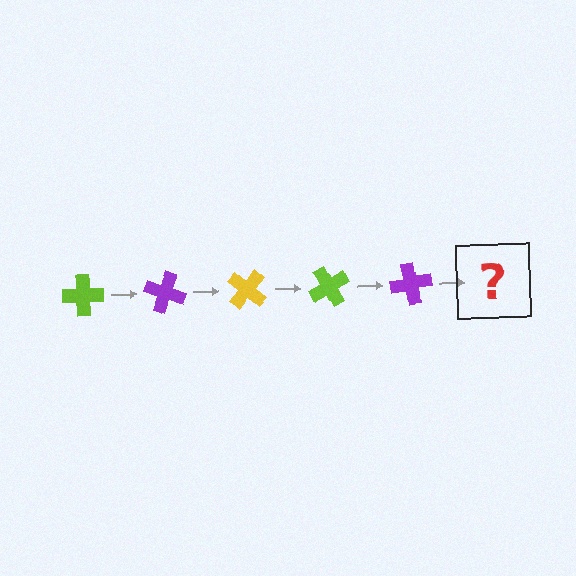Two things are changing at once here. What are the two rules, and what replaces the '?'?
The two rules are that it rotates 20 degrees each step and the color cycles through lime, purple, and yellow. The '?' should be a yellow cross, rotated 100 degrees from the start.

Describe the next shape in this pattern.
It should be a yellow cross, rotated 100 degrees from the start.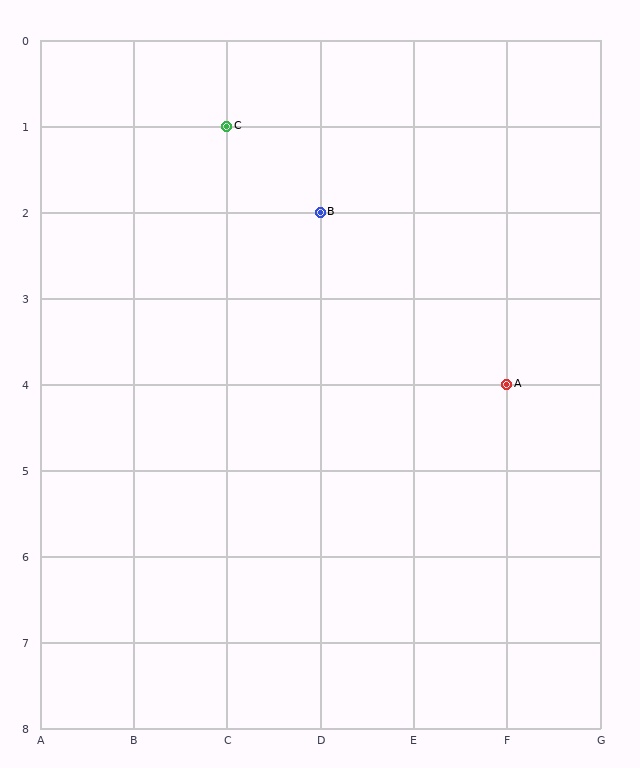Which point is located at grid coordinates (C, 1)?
Point C is at (C, 1).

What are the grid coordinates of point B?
Point B is at grid coordinates (D, 2).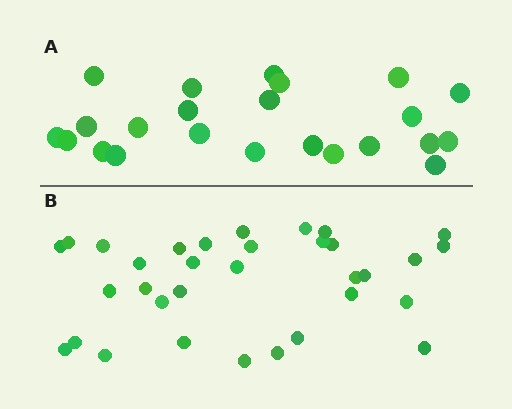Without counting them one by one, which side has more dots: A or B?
Region B (the bottom region) has more dots.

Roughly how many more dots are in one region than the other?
Region B has roughly 10 or so more dots than region A.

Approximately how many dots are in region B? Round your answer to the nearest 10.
About 30 dots. (The exact count is 33, which rounds to 30.)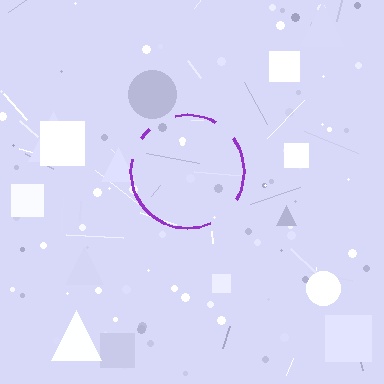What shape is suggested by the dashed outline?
The dashed outline suggests a circle.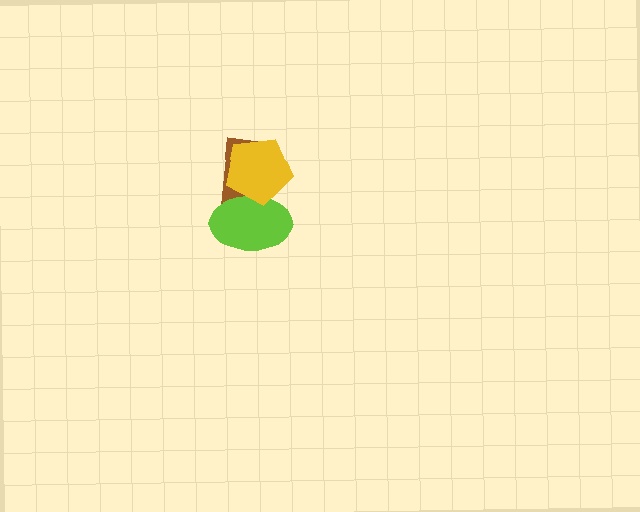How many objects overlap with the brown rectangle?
2 objects overlap with the brown rectangle.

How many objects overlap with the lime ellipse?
2 objects overlap with the lime ellipse.